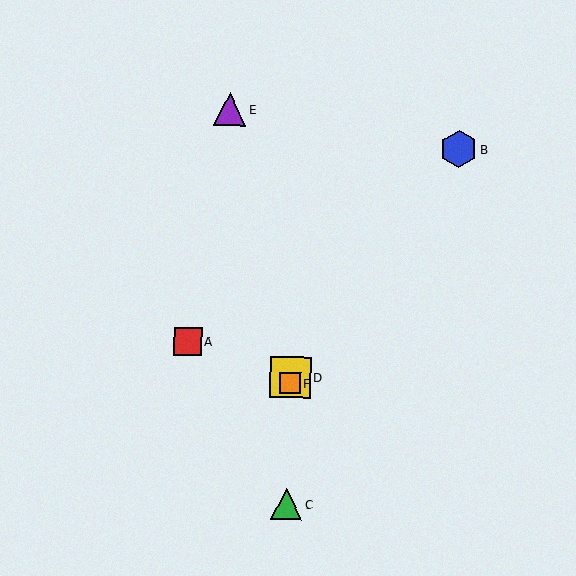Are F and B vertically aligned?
No, F is at x≈290 and B is at x≈459.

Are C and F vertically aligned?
Yes, both are at x≈286.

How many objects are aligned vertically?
3 objects (C, D, F) are aligned vertically.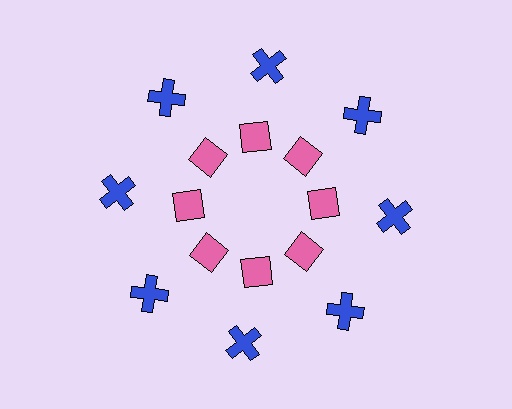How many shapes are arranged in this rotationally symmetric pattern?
There are 16 shapes, arranged in 8 groups of 2.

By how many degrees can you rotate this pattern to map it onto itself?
The pattern maps onto itself every 45 degrees of rotation.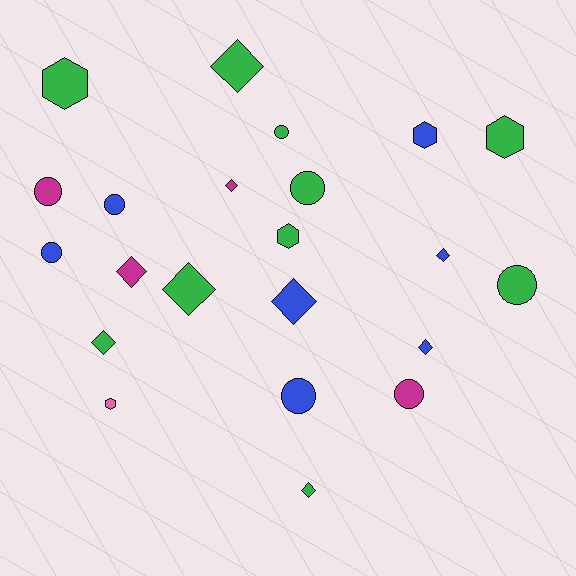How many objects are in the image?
There are 22 objects.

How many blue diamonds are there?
There are 3 blue diamonds.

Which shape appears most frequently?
Diamond, with 9 objects.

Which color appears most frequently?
Green, with 10 objects.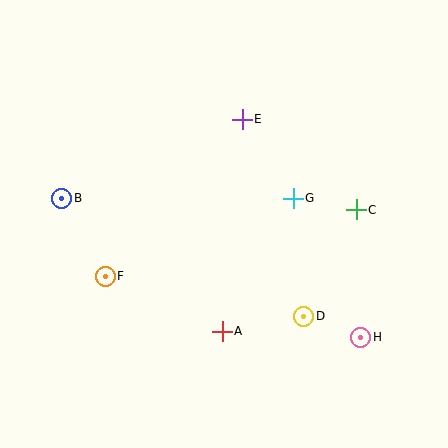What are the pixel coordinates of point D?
Point D is at (304, 316).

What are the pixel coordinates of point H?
Point H is at (361, 337).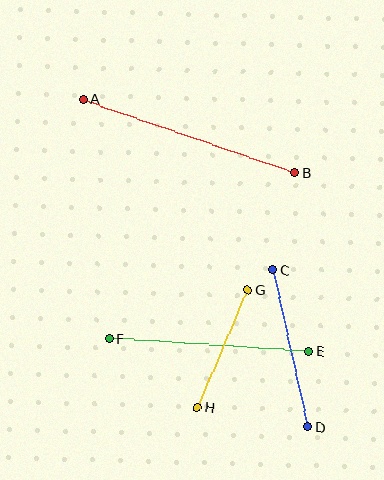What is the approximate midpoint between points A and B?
The midpoint is at approximately (189, 136) pixels.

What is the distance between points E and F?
The distance is approximately 200 pixels.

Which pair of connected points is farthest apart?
Points A and B are farthest apart.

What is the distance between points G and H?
The distance is approximately 128 pixels.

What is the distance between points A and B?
The distance is approximately 224 pixels.